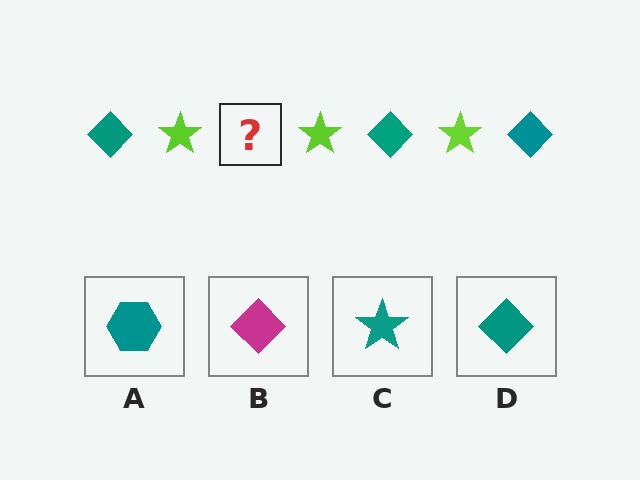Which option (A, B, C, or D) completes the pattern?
D.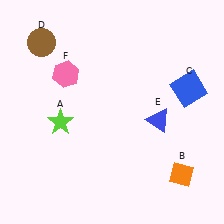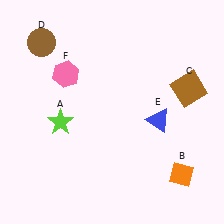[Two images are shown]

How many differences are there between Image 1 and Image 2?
There is 1 difference between the two images.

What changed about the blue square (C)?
In Image 1, C is blue. In Image 2, it changed to brown.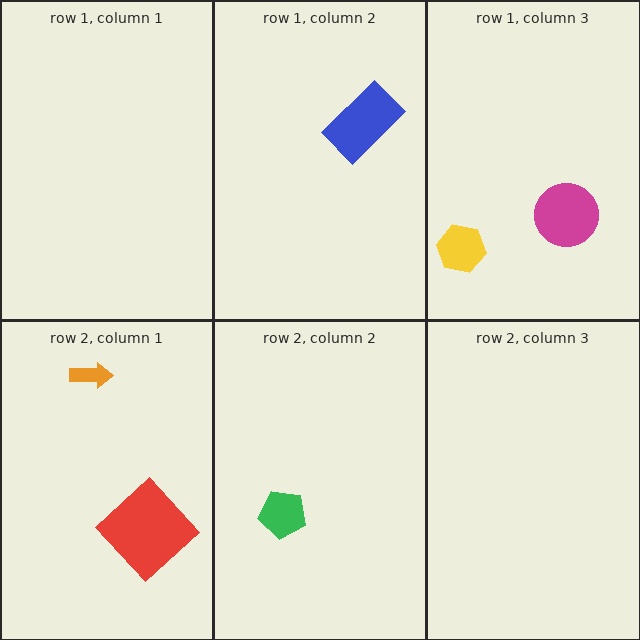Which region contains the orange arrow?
The row 2, column 1 region.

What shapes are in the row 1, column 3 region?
The yellow hexagon, the magenta circle.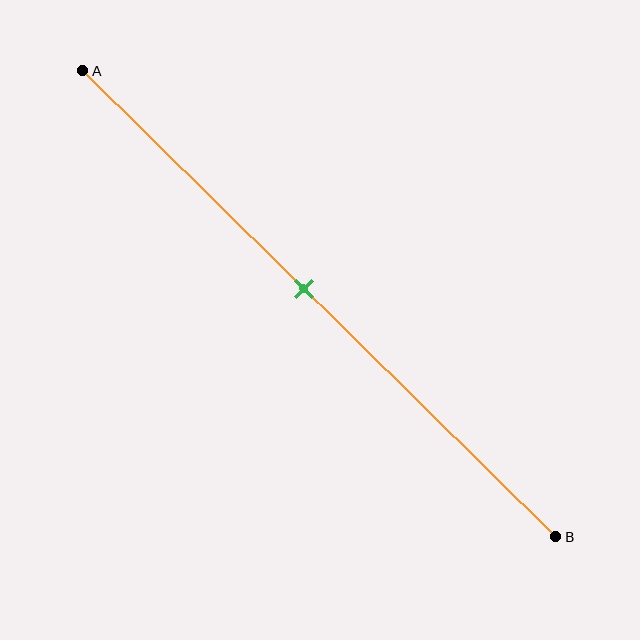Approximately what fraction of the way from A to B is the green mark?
The green mark is approximately 45% of the way from A to B.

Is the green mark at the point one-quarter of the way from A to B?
No, the mark is at about 45% from A, not at the 25% one-quarter point.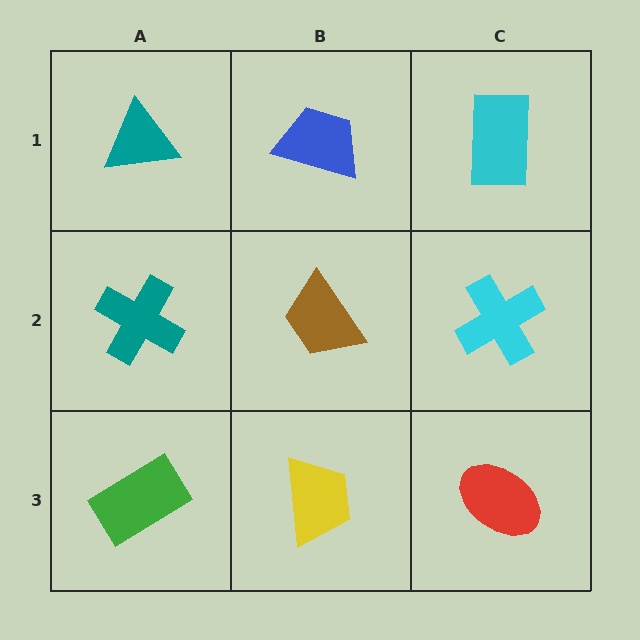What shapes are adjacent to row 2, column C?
A cyan rectangle (row 1, column C), a red ellipse (row 3, column C), a brown trapezoid (row 2, column B).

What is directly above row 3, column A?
A teal cross.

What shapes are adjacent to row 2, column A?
A teal triangle (row 1, column A), a green rectangle (row 3, column A), a brown trapezoid (row 2, column B).